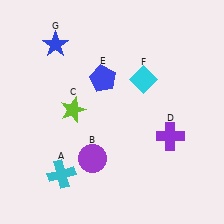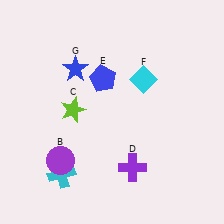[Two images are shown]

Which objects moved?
The objects that moved are: the purple circle (B), the purple cross (D), the blue star (G).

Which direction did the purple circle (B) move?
The purple circle (B) moved left.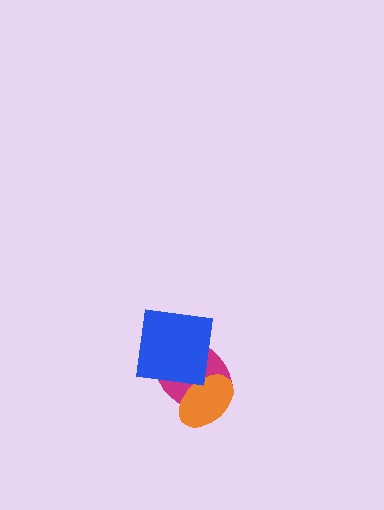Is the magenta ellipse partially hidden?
Yes, it is partially covered by another shape.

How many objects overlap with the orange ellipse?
1 object overlaps with the orange ellipse.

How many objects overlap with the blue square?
1 object overlaps with the blue square.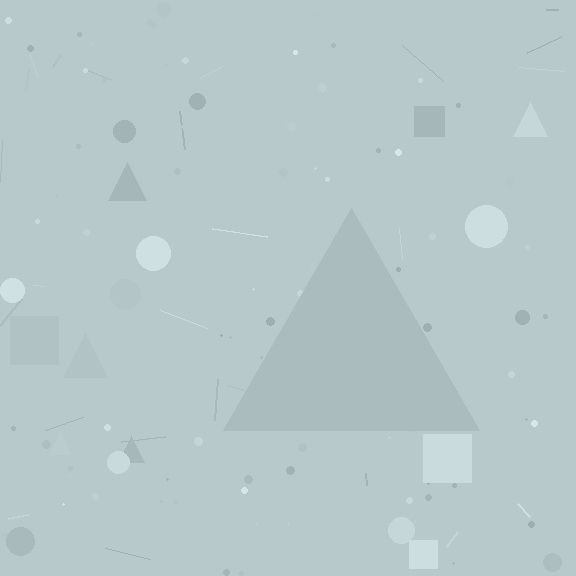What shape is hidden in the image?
A triangle is hidden in the image.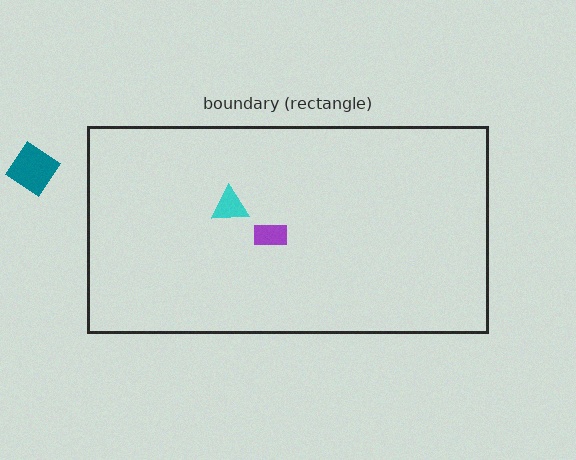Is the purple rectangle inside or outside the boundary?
Inside.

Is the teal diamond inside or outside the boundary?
Outside.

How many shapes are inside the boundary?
2 inside, 1 outside.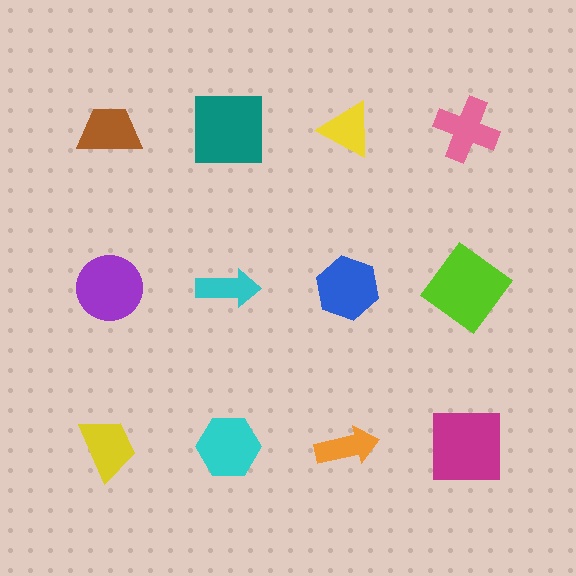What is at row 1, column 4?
A pink cross.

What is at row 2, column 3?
A blue hexagon.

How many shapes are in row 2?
4 shapes.